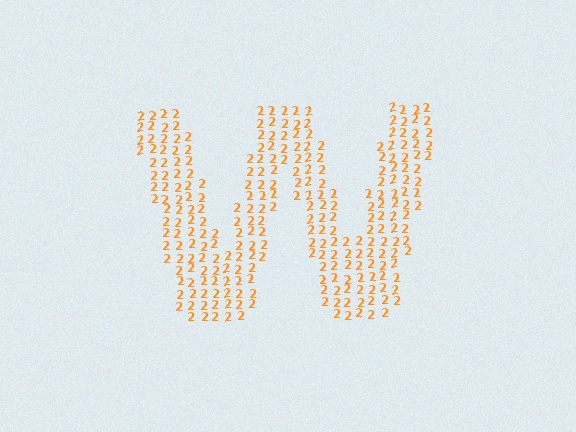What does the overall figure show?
The overall figure shows the letter W.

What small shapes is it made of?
It is made of small digit 2's.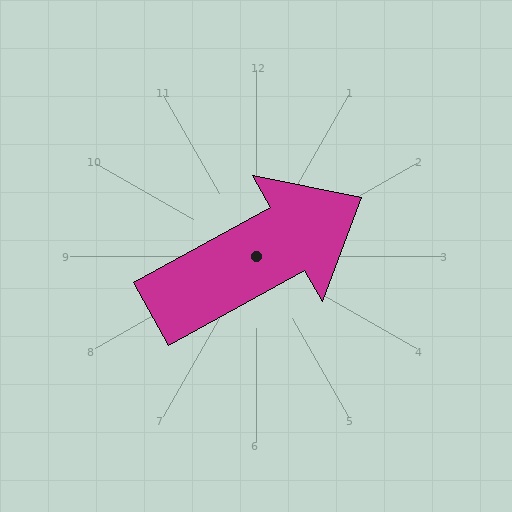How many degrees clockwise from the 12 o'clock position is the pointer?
Approximately 61 degrees.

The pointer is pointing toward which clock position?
Roughly 2 o'clock.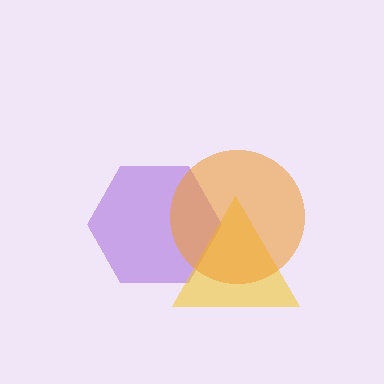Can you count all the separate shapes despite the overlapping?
Yes, there are 3 separate shapes.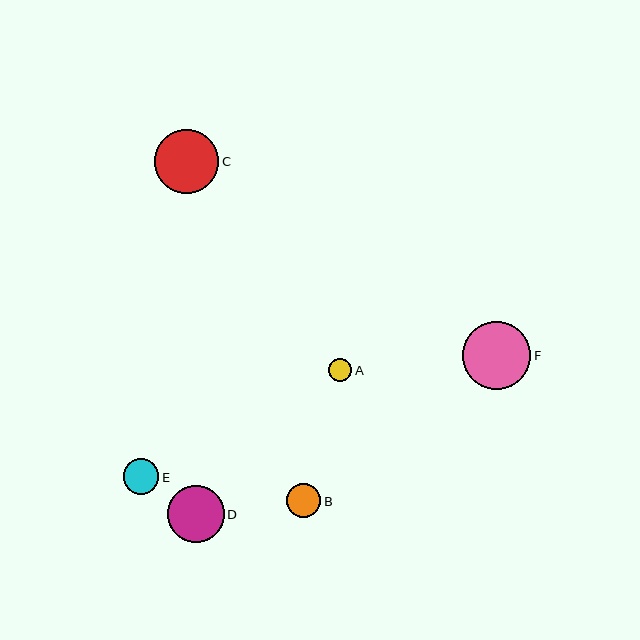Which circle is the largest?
Circle F is the largest with a size of approximately 68 pixels.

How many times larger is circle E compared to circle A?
Circle E is approximately 1.6 times the size of circle A.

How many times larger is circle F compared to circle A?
Circle F is approximately 3.0 times the size of circle A.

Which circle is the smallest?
Circle A is the smallest with a size of approximately 23 pixels.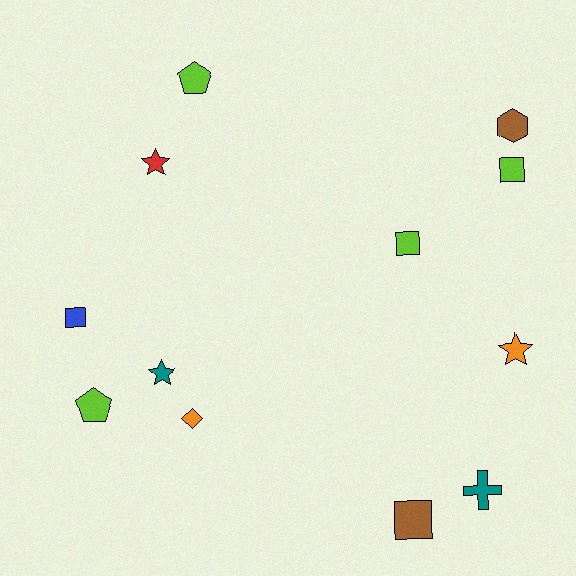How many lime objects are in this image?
There are 4 lime objects.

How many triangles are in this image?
There are no triangles.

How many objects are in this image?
There are 12 objects.